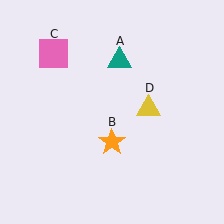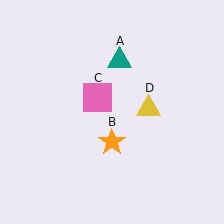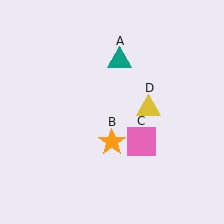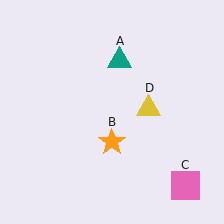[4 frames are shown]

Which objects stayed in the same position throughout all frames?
Teal triangle (object A) and orange star (object B) and yellow triangle (object D) remained stationary.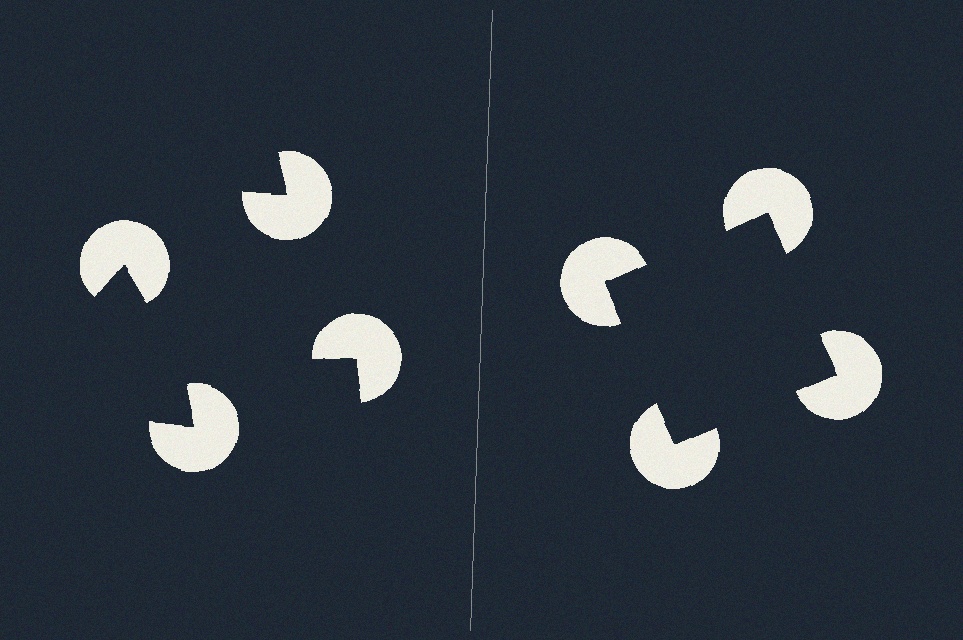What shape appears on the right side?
An illusory square.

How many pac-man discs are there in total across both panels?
8 — 4 on each side.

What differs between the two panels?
The pac-man discs are positioned identically on both sides; only the wedge orientations differ. On the right they align to a square; on the left they are misaligned.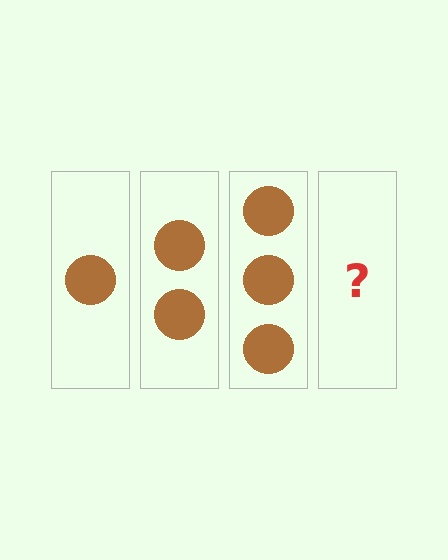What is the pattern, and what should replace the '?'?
The pattern is that each step adds one more circle. The '?' should be 4 circles.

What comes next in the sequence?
The next element should be 4 circles.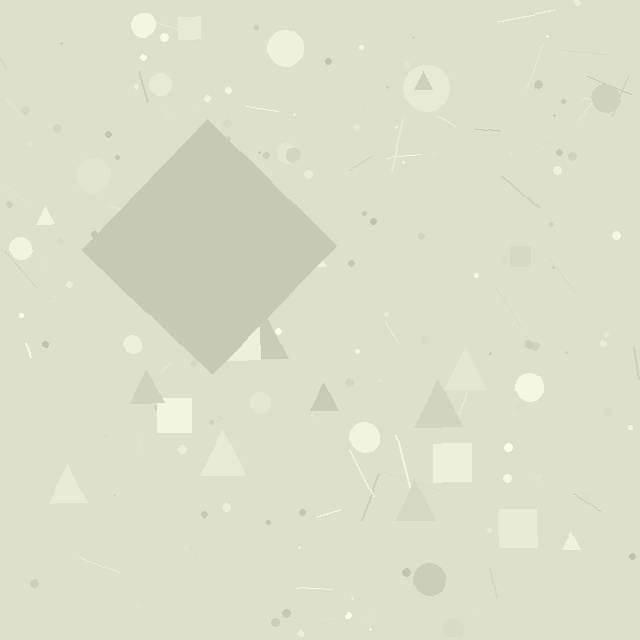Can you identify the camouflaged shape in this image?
The camouflaged shape is a diamond.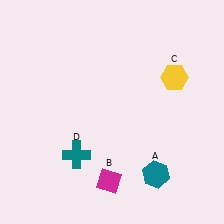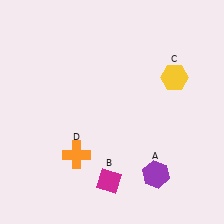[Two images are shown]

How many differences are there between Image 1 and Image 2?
There are 2 differences between the two images.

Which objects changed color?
A changed from teal to purple. D changed from teal to orange.